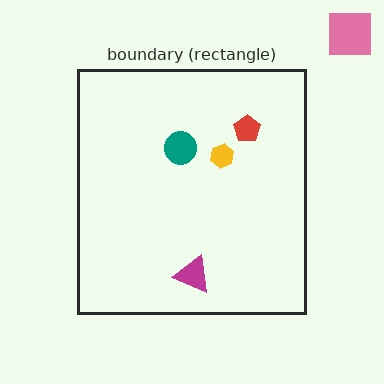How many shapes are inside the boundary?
4 inside, 1 outside.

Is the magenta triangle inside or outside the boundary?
Inside.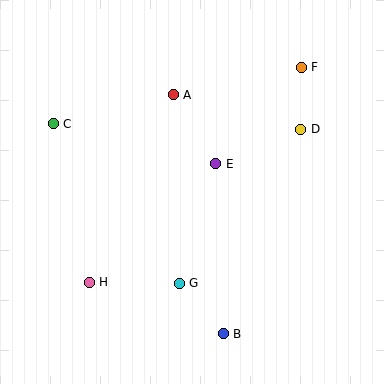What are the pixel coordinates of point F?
Point F is at (301, 67).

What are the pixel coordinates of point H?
Point H is at (89, 282).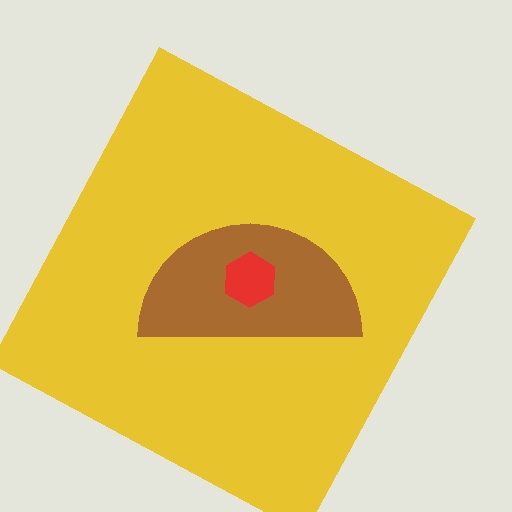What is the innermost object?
The red hexagon.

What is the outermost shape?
The yellow square.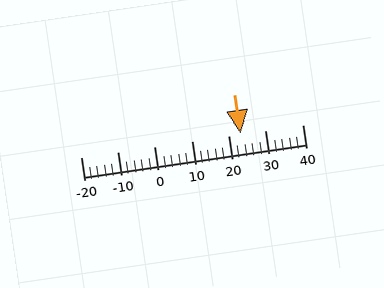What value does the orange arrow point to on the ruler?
The orange arrow points to approximately 23.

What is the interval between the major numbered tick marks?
The major tick marks are spaced 10 units apart.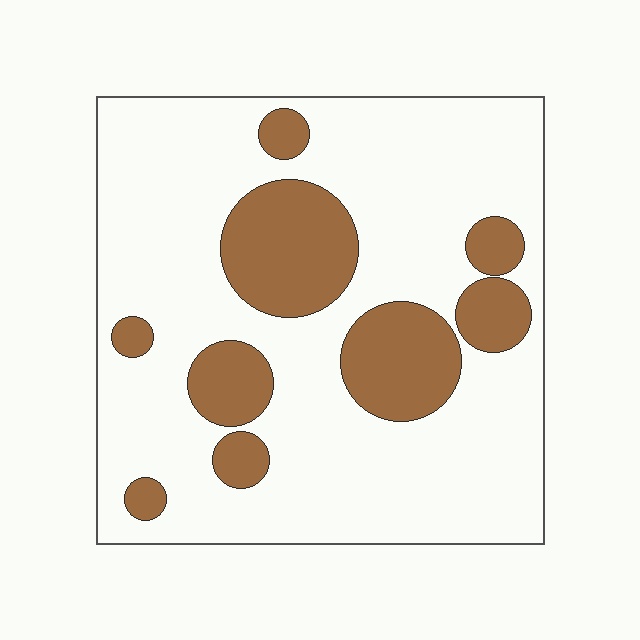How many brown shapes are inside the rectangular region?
9.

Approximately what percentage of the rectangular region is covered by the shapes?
Approximately 25%.